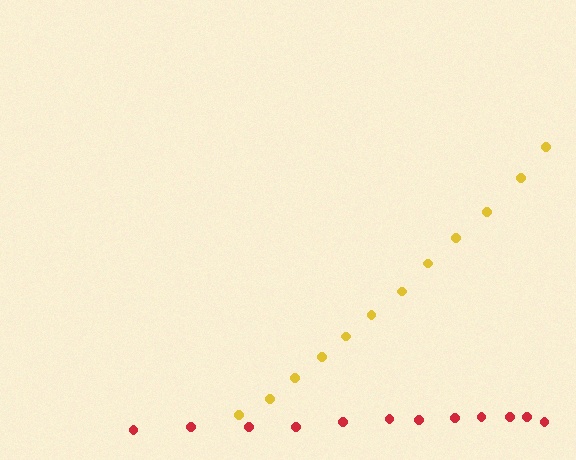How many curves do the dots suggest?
There are 2 distinct paths.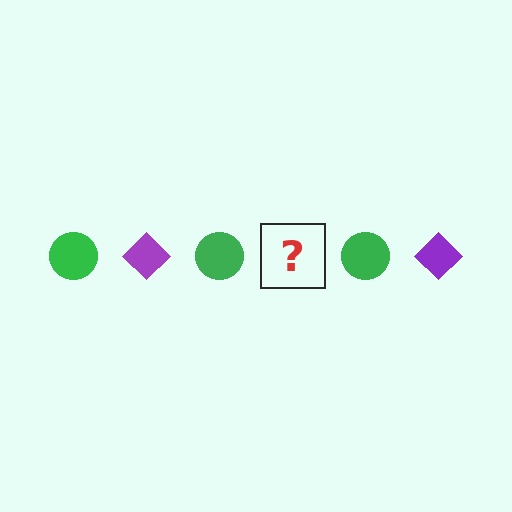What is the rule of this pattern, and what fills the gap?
The rule is that the pattern alternates between green circle and purple diamond. The gap should be filled with a purple diamond.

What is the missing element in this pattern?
The missing element is a purple diamond.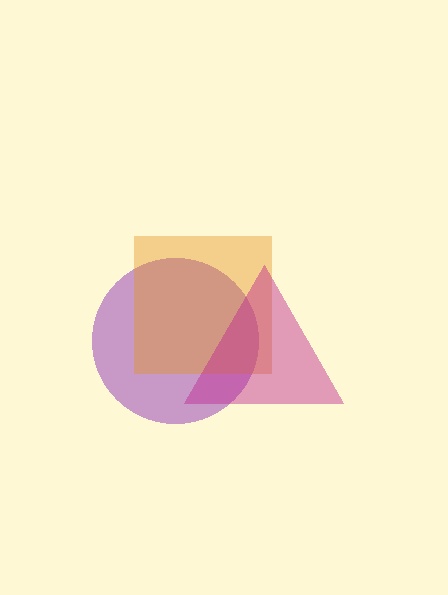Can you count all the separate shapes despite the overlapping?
Yes, there are 3 separate shapes.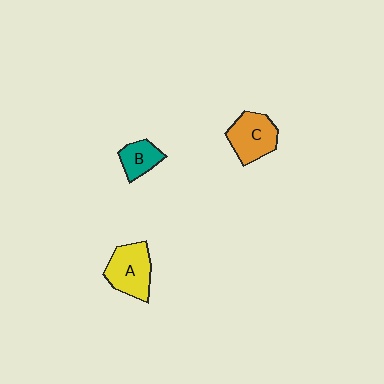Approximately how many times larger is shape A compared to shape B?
Approximately 1.7 times.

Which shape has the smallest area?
Shape B (teal).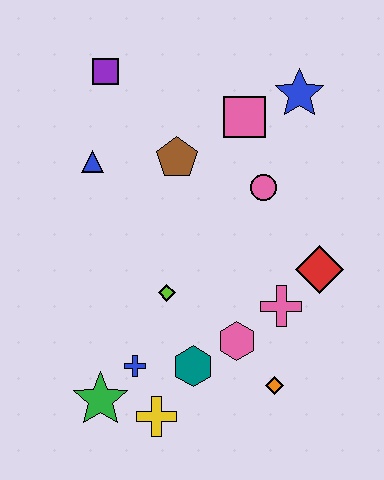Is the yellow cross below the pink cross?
Yes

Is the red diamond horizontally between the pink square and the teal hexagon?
No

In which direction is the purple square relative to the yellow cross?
The purple square is above the yellow cross.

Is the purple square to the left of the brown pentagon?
Yes